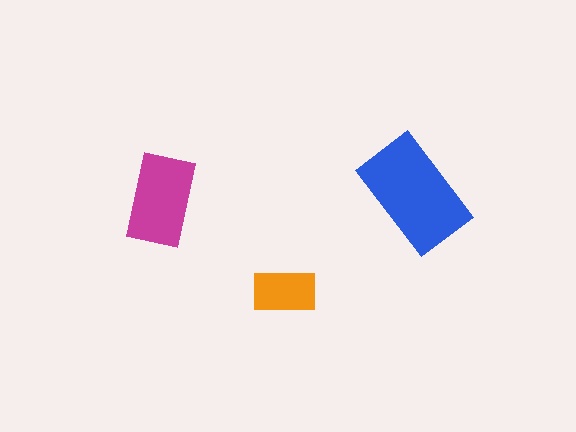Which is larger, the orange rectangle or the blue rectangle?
The blue one.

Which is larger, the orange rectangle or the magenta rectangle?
The magenta one.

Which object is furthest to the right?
The blue rectangle is rightmost.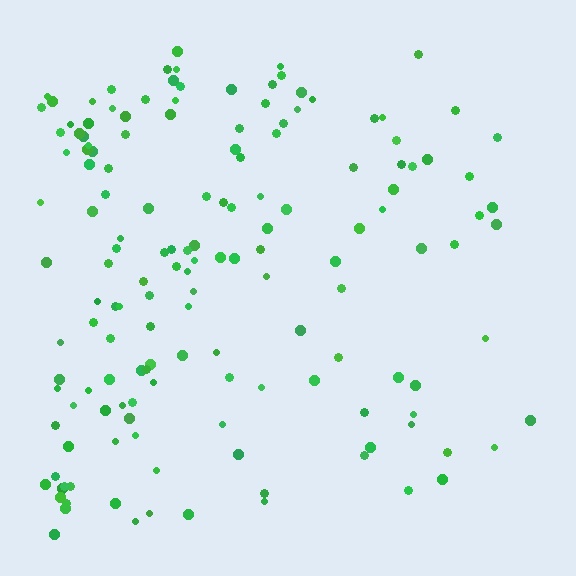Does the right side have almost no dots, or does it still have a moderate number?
Still a moderate number, just noticeably fewer than the left.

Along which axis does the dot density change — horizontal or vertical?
Horizontal.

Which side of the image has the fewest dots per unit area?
The right.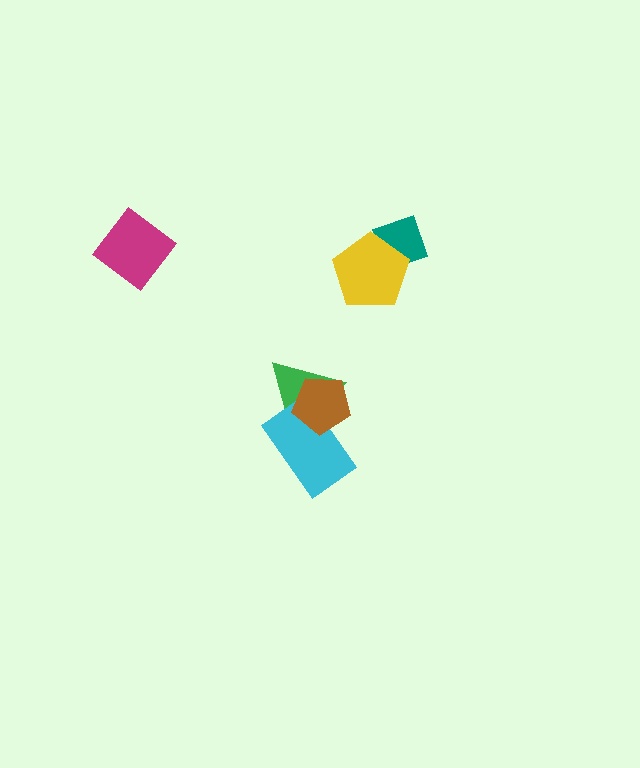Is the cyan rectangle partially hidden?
Yes, it is partially covered by another shape.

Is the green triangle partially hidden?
Yes, it is partially covered by another shape.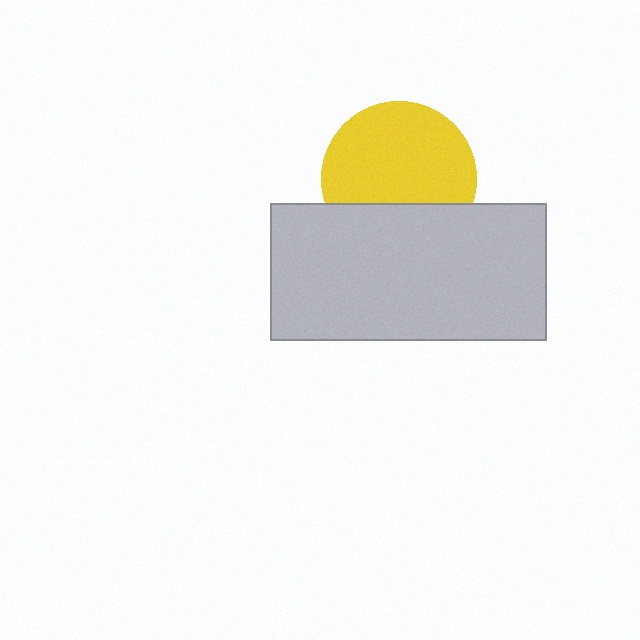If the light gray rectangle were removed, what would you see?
You would see the complete yellow circle.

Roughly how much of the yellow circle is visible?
Most of it is visible (roughly 70%).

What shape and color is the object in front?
The object in front is a light gray rectangle.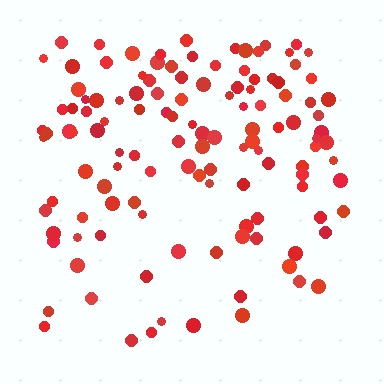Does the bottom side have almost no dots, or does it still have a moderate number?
Still a moderate number, just noticeably fewer than the top.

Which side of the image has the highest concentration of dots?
The top.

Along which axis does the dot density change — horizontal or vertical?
Vertical.